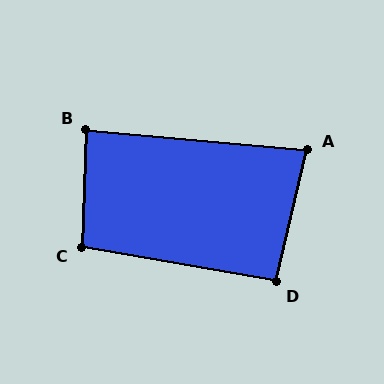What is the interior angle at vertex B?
Approximately 87 degrees (approximately right).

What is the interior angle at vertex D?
Approximately 93 degrees (approximately right).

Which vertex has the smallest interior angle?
A, at approximately 82 degrees.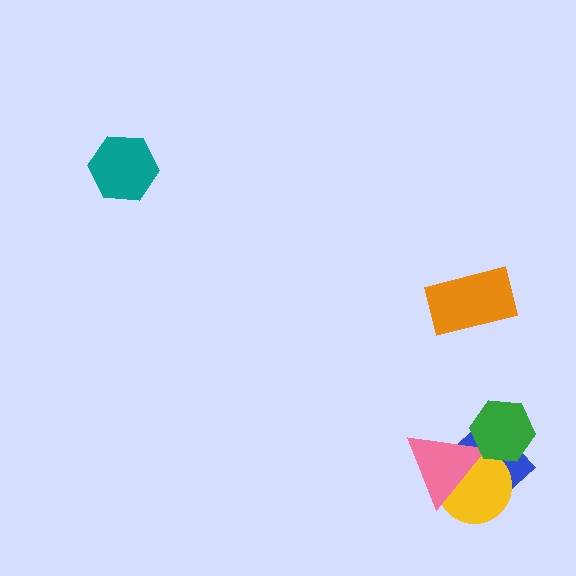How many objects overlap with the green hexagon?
3 objects overlap with the green hexagon.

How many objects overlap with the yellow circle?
3 objects overlap with the yellow circle.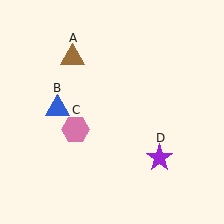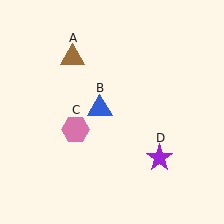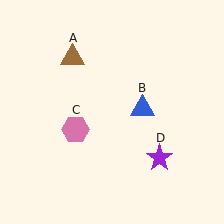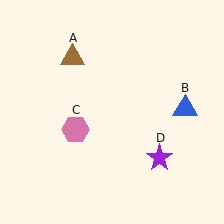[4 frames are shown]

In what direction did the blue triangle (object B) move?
The blue triangle (object B) moved right.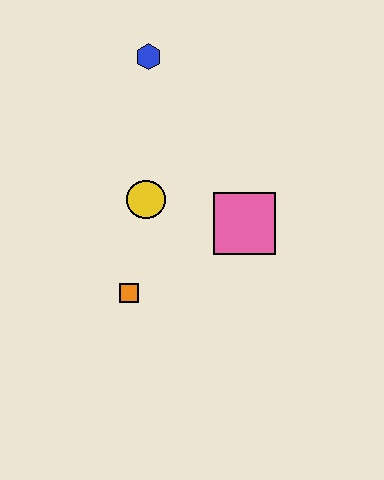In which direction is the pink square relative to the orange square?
The pink square is to the right of the orange square.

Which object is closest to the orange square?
The yellow circle is closest to the orange square.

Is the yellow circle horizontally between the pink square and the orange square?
Yes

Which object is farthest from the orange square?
The blue hexagon is farthest from the orange square.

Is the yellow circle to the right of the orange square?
Yes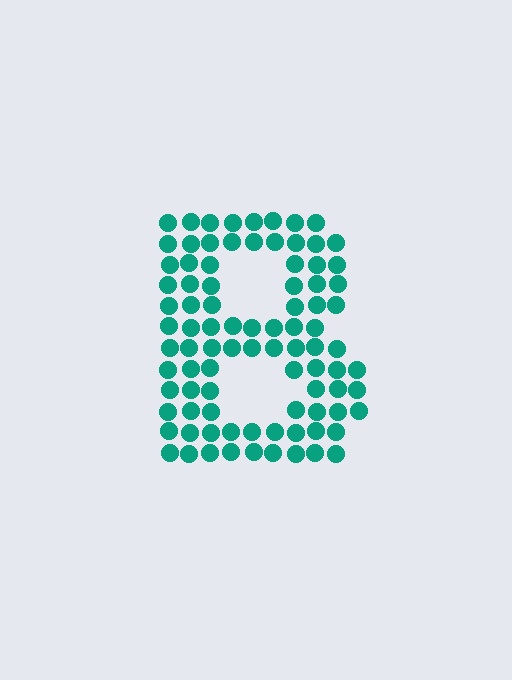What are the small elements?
The small elements are circles.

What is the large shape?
The large shape is the letter B.